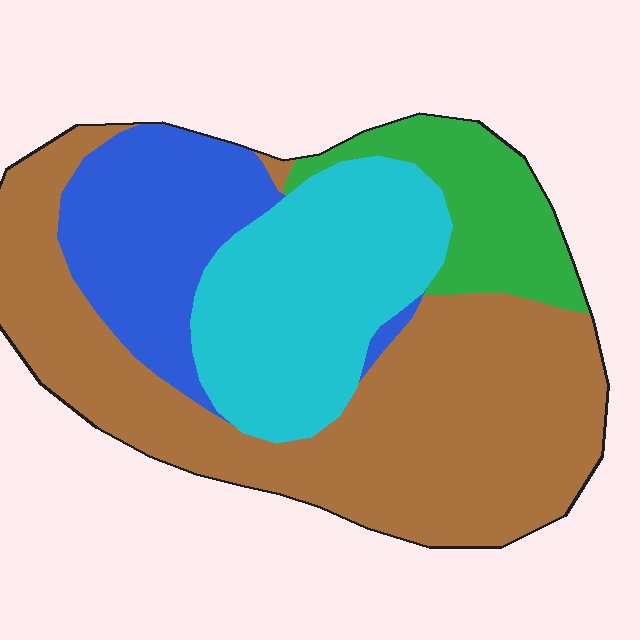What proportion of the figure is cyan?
Cyan takes up less than a quarter of the figure.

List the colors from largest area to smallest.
From largest to smallest: brown, cyan, blue, green.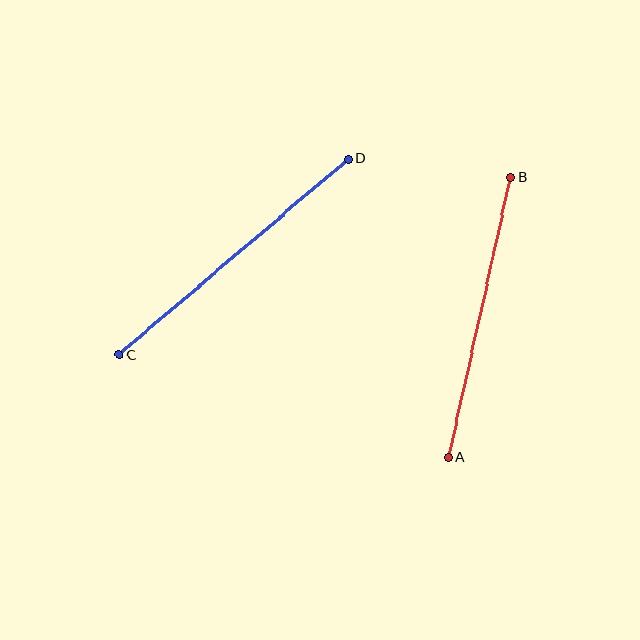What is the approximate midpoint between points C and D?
The midpoint is at approximately (234, 257) pixels.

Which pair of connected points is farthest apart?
Points C and D are farthest apart.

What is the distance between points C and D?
The distance is approximately 301 pixels.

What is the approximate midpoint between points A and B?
The midpoint is at approximately (479, 317) pixels.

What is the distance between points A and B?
The distance is approximately 287 pixels.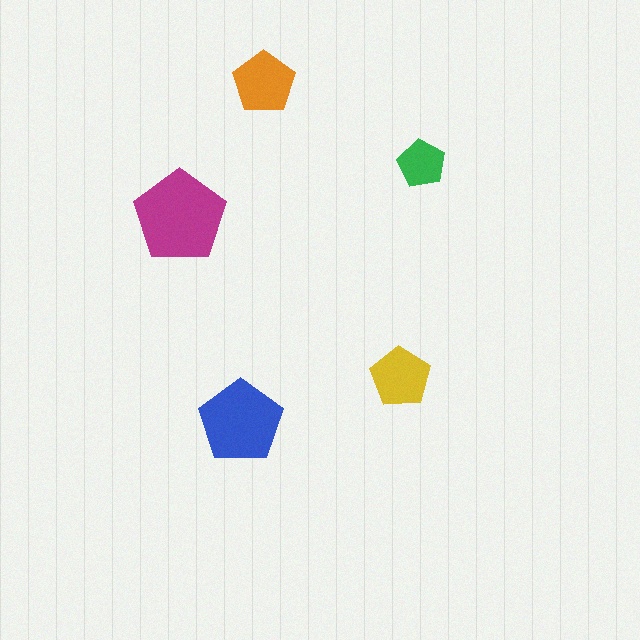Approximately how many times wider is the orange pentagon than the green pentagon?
About 1.5 times wider.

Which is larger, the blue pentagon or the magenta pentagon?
The magenta one.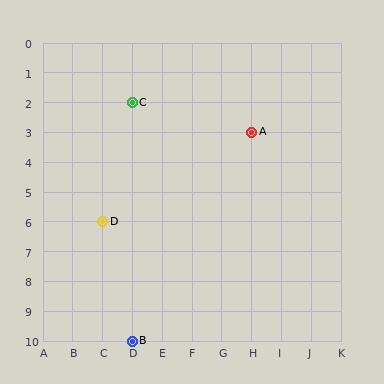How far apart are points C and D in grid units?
Points C and D are 1 column and 4 rows apart (about 4.1 grid units diagonally).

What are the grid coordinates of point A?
Point A is at grid coordinates (H, 3).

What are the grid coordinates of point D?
Point D is at grid coordinates (C, 6).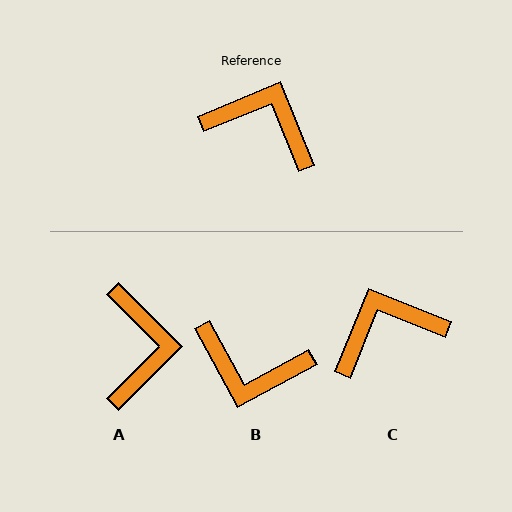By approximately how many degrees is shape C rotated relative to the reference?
Approximately 46 degrees counter-clockwise.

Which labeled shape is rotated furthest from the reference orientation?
B, about 174 degrees away.